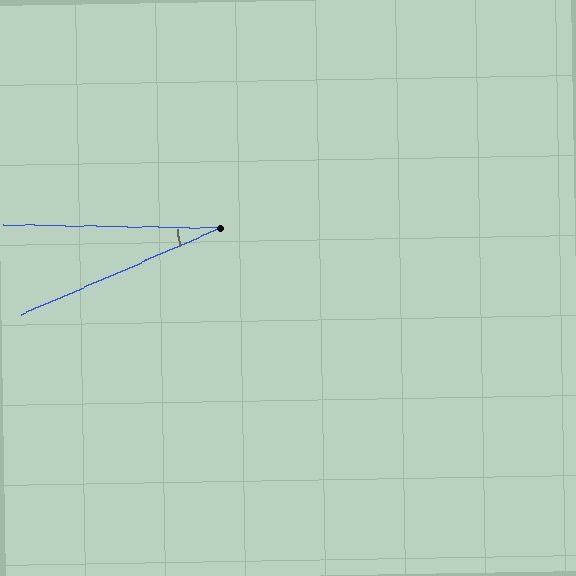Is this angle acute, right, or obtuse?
It is acute.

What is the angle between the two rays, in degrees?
Approximately 24 degrees.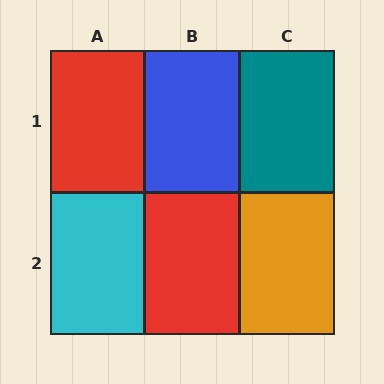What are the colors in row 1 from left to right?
Red, blue, teal.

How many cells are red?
2 cells are red.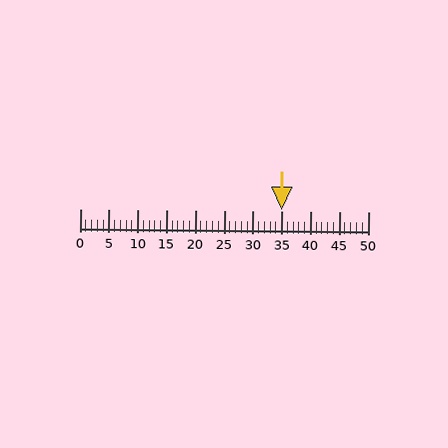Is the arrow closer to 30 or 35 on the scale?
The arrow is closer to 35.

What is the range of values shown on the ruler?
The ruler shows values from 0 to 50.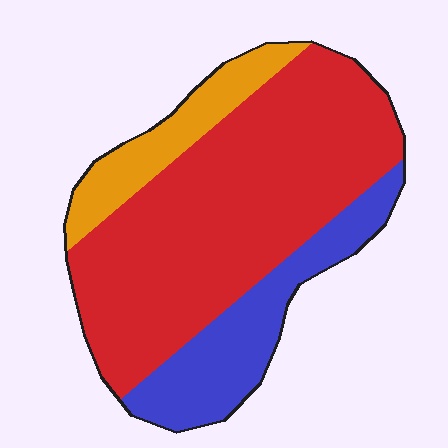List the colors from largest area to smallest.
From largest to smallest: red, blue, orange.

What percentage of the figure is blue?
Blue covers roughly 20% of the figure.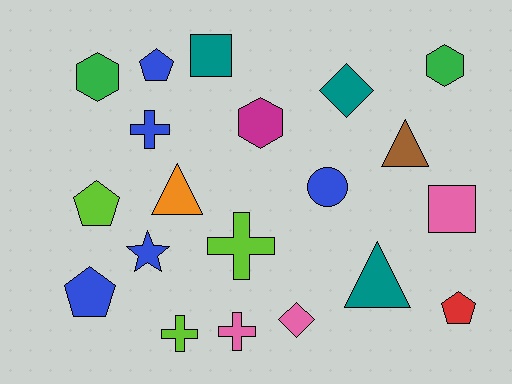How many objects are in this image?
There are 20 objects.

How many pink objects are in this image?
There are 3 pink objects.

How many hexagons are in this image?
There are 3 hexagons.